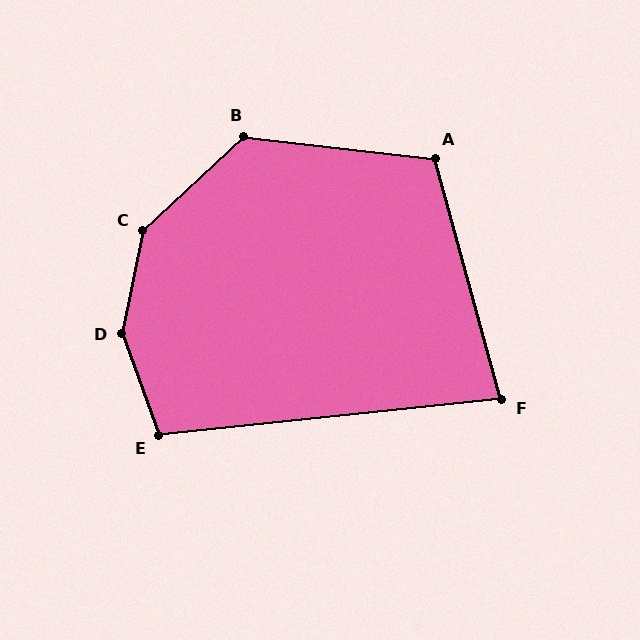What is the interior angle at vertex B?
Approximately 131 degrees (obtuse).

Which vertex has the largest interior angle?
D, at approximately 149 degrees.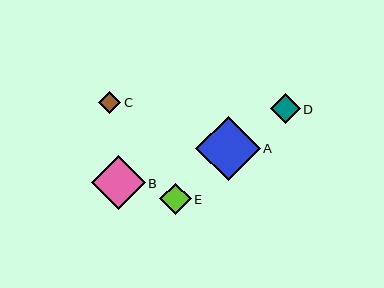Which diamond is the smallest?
Diamond C is the smallest with a size of approximately 22 pixels.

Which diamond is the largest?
Diamond A is the largest with a size of approximately 64 pixels.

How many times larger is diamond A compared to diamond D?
Diamond A is approximately 2.1 times the size of diamond D.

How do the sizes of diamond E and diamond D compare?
Diamond E and diamond D are approximately the same size.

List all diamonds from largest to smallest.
From largest to smallest: A, B, E, D, C.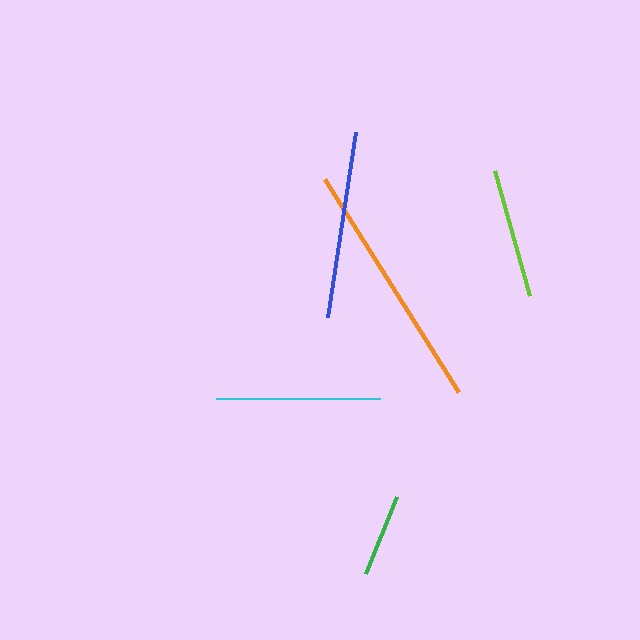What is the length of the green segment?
The green segment is approximately 83 pixels long.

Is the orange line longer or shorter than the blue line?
The orange line is longer than the blue line.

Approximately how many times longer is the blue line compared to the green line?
The blue line is approximately 2.2 times the length of the green line.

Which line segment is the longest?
The orange line is the longest at approximately 252 pixels.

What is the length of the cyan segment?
The cyan segment is approximately 163 pixels long.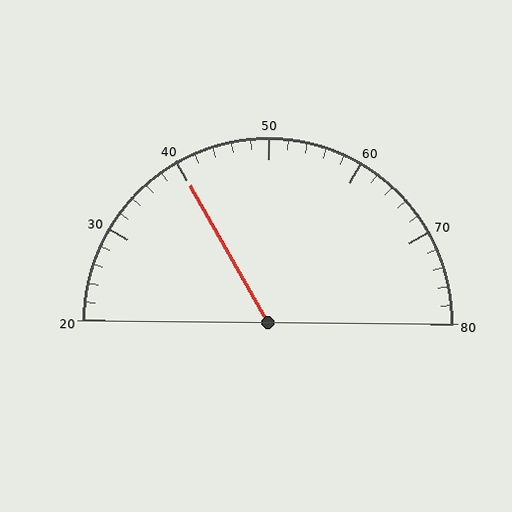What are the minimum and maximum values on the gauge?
The gauge ranges from 20 to 80.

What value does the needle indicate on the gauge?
The needle indicates approximately 40.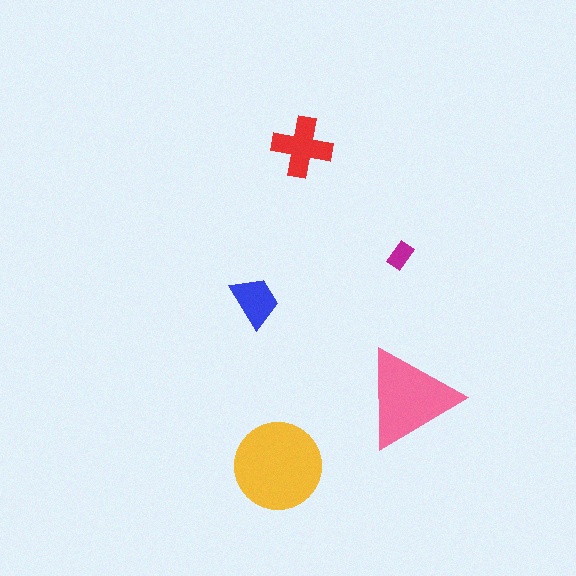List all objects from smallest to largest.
The magenta rectangle, the blue trapezoid, the red cross, the pink triangle, the yellow circle.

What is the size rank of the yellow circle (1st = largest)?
1st.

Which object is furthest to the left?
The blue trapezoid is leftmost.